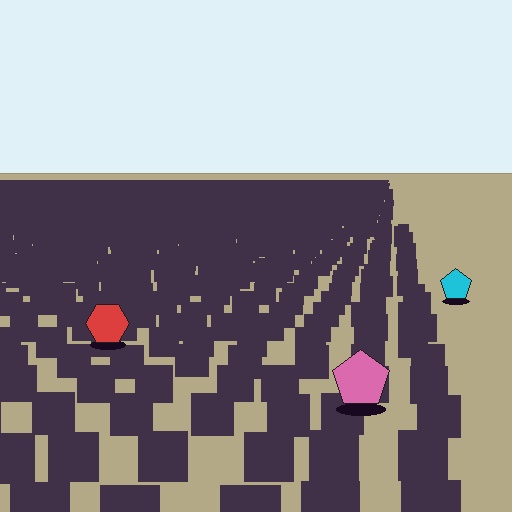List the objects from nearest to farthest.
From nearest to farthest: the pink pentagon, the red hexagon, the cyan pentagon.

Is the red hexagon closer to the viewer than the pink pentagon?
No. The pink pentagon is closer — you can tell from the texture gradient: the ground texture is coarser near it.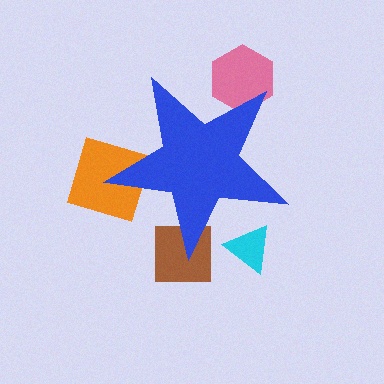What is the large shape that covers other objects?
A blue star.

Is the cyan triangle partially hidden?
Yes, the cyan triangle is partially hidden behind the blue star.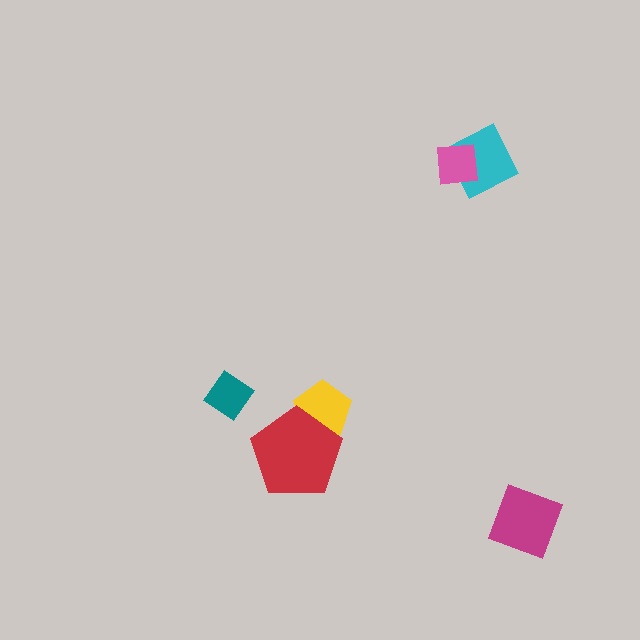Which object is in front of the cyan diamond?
The pink square is in front of the cyan diamond.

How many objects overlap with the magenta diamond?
0 objects overlap with the magenta diamond.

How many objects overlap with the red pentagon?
1 object overlaps with the red pentagon.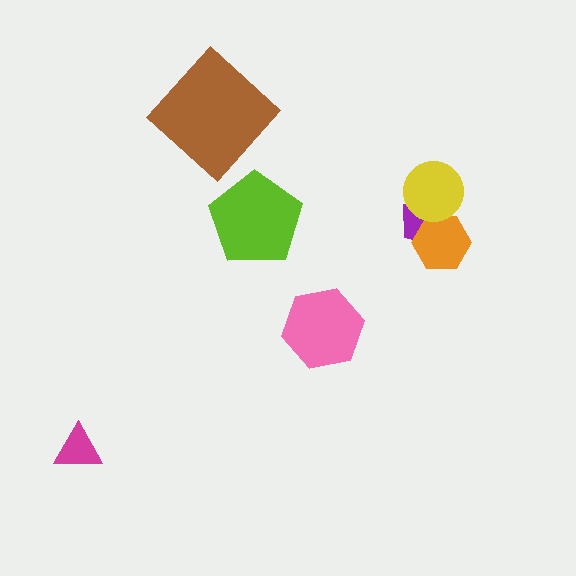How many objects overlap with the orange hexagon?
2 objects overlap with the orange hexagon.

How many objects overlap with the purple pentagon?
2 objects overlap with the purple pentagon.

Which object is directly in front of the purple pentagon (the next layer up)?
The orange hexagon is directly in front of the purple pentagon.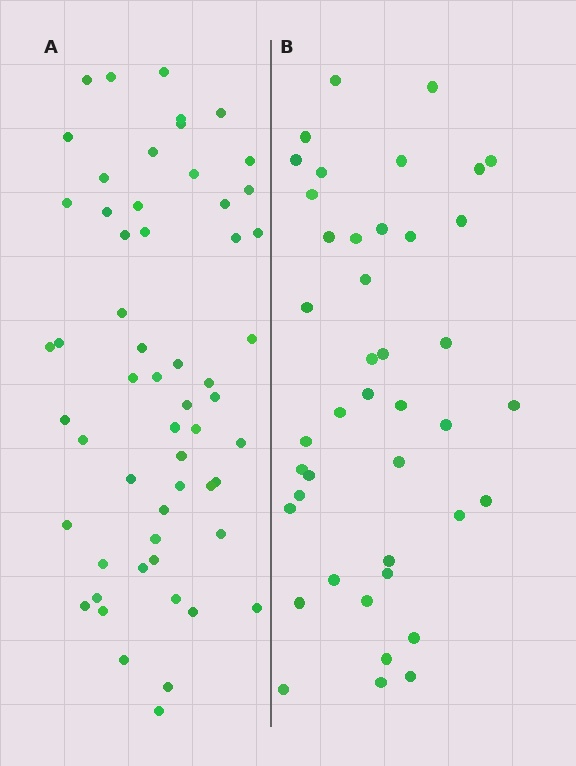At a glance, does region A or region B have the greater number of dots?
Region A (the left region) has more dots.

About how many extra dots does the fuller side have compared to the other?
Region A has approximately 15 more dots than region B.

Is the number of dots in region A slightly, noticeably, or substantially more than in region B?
Region A has noticeably more, but not dramatically so. The ratio is roughly 1.4 to 1.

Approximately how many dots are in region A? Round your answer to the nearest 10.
About 60 dots. (The exact count is 57, which rounds to 60.)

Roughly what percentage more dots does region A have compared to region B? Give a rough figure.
About 35% more.